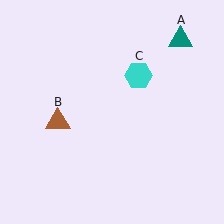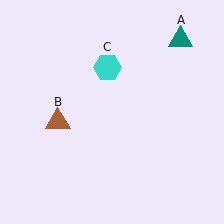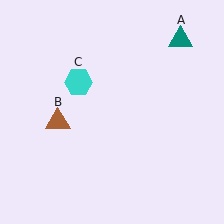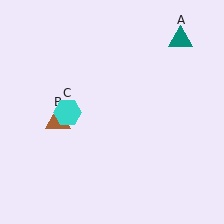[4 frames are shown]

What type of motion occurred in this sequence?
The cyan hexagon (object C) rotated counterclockwise around the center of the scene.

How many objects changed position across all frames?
1 object changed position: cyan hexagon (object C).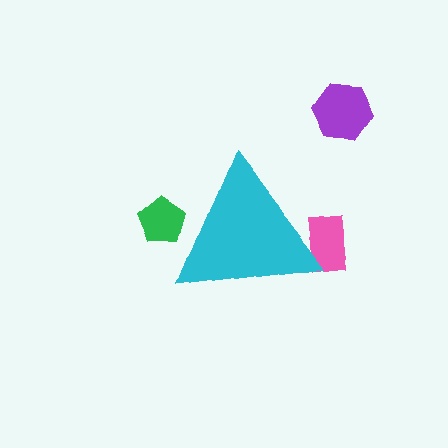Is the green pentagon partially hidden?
Yes, the green pentagon is partially hidden behind the cyan triangle.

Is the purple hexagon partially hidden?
No, the purple hexagon is fully visible.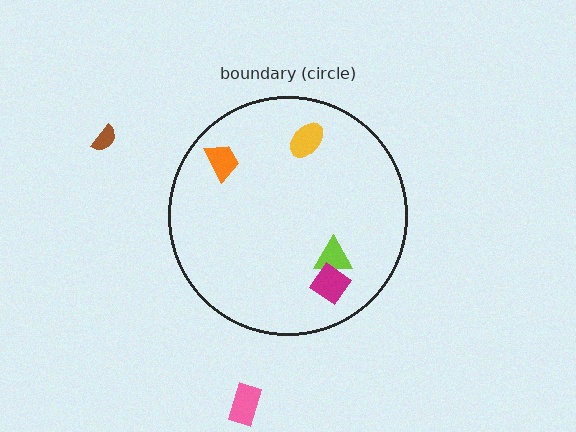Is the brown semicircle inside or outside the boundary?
Outside.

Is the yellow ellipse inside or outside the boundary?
Inside.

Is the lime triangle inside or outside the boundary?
Inside.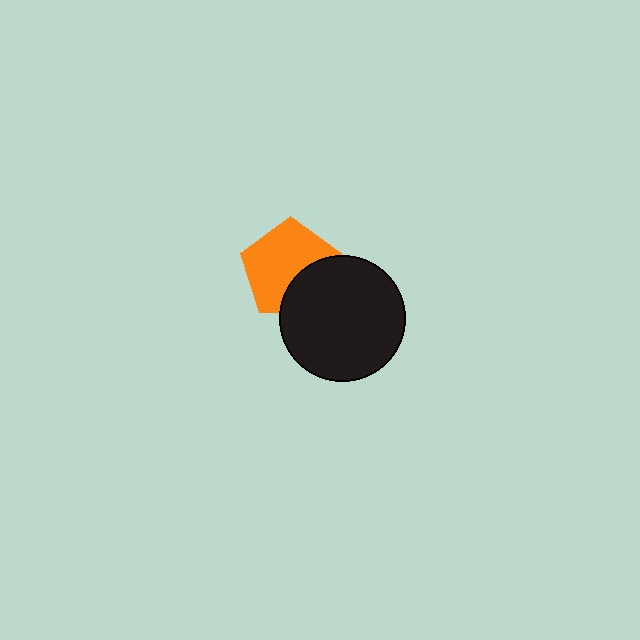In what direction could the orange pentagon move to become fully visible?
The orange pentagon could move toward the upper-left. That would shift it out from behind the black circle entirely.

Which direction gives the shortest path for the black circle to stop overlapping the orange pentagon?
Moving toward the lower-right gives the shortest separation.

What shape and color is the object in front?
The object in front is a black circle.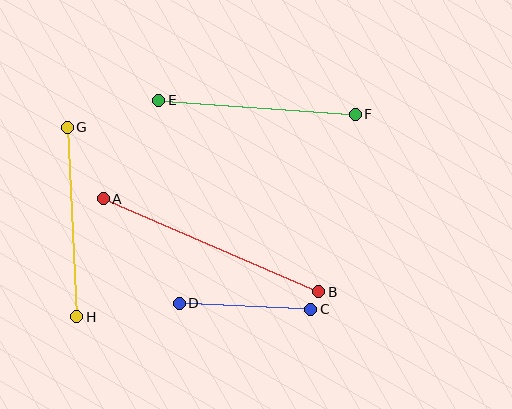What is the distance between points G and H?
The distance is approximately 190 pixels.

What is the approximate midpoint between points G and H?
The midpoint is at approximately (72, 222) pixels.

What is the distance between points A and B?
The distance is approximately 235 pixels.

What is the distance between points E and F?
The distance is approximately 197 pixels.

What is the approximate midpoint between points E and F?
The midpoint is at approximately (257, 107) pixels.